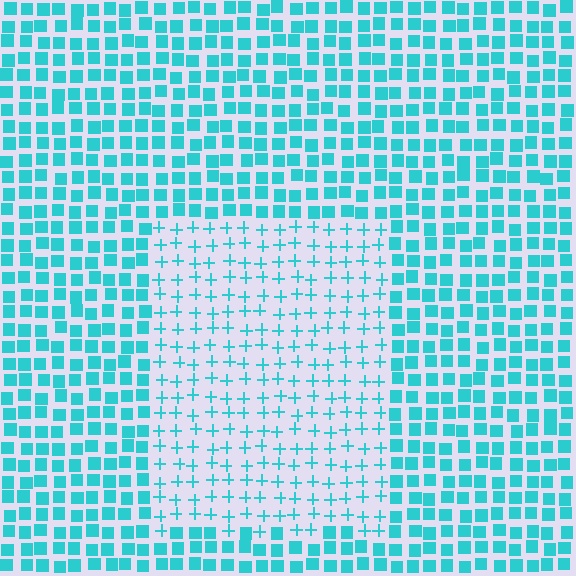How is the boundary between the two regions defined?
The boundary is defined by a change in element shape: plus signs inside vs. squares outside. All elements share the same color and spacing.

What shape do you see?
I see a rectangle.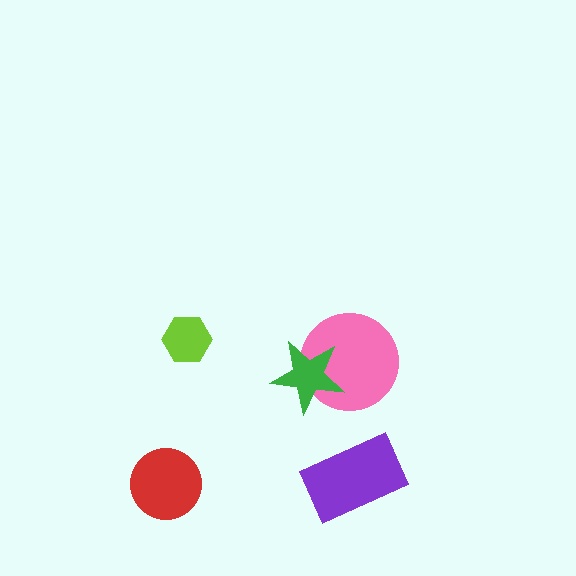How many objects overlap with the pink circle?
1 object overlaps with the pink circle.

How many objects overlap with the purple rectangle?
0 objects overlap with the purple rectangle.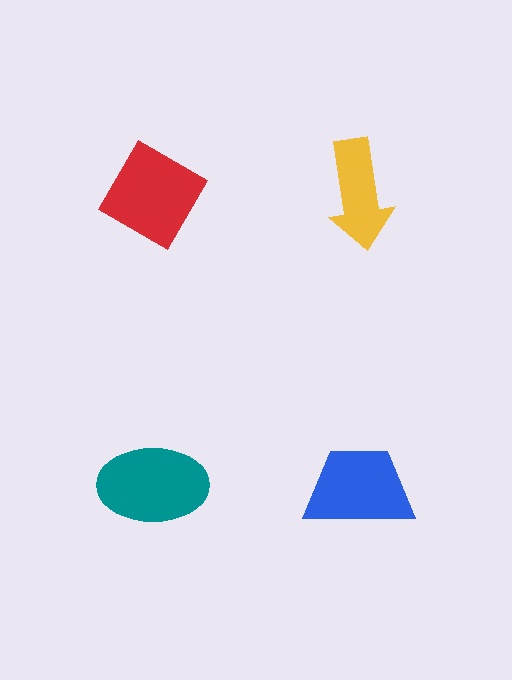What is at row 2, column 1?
A teal ellipse.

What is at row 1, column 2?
A yellow arrow.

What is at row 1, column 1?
A red diamond.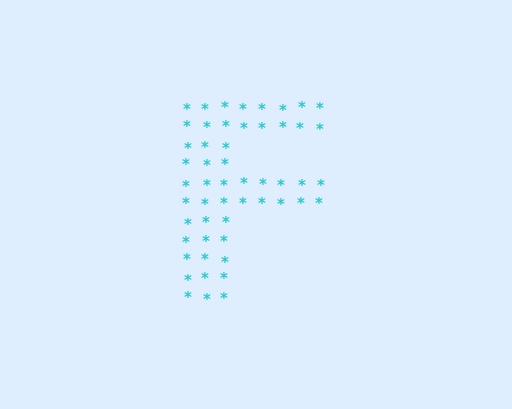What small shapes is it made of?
It is made of small asterisks.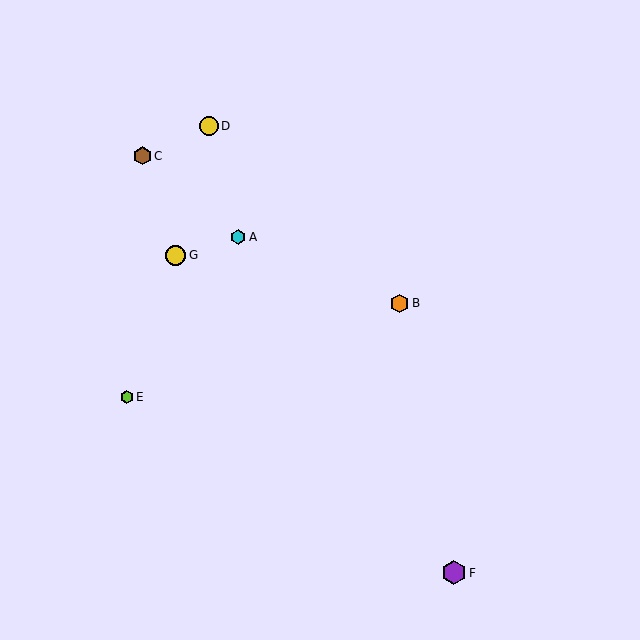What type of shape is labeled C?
Shape C is a brown hexagon.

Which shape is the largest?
The purple hexagon (labeled F) is the largest.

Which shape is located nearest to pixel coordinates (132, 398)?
The lime hexagon (labeled E) at (127, 397) is nearest to that location.